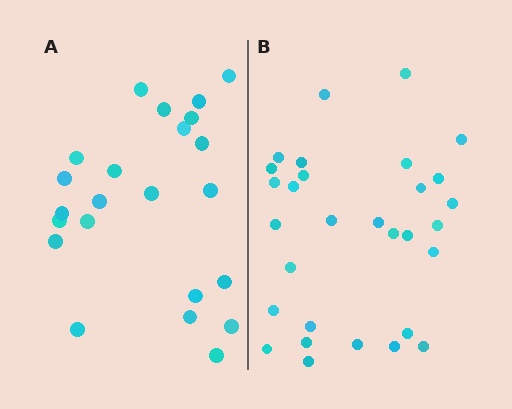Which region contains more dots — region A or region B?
Region B (the right region) has more dots.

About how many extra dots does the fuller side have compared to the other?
Region B has roughly 8 or so more dots than region A.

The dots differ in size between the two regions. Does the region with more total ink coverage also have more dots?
No. Region A has more total ink coverage because its dots are larger, but region B actually contains more individual dots. Total area can be misleading — the number of items is what matters here.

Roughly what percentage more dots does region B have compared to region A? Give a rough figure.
About 30% more.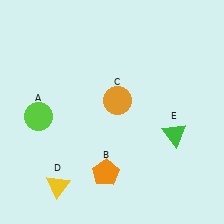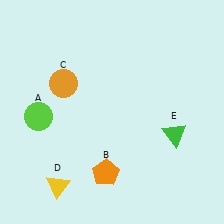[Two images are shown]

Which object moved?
The orange circle (C) moved left.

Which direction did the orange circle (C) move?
The orange circle (C) moved left.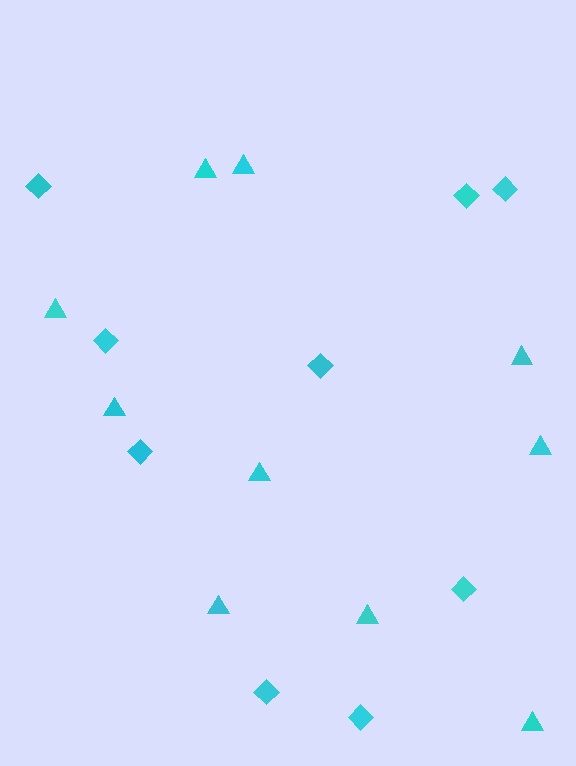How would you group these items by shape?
There are 2 groups: one group of diamonds (9) and one group of triangles (10).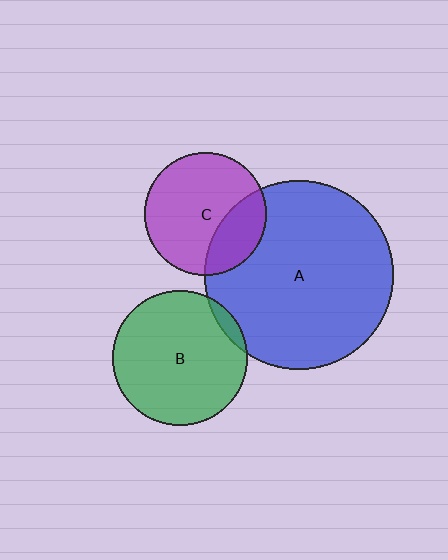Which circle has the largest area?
Circle A (blue).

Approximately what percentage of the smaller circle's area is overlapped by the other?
Approximately 25%.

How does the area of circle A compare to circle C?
Approximately 2.4 times.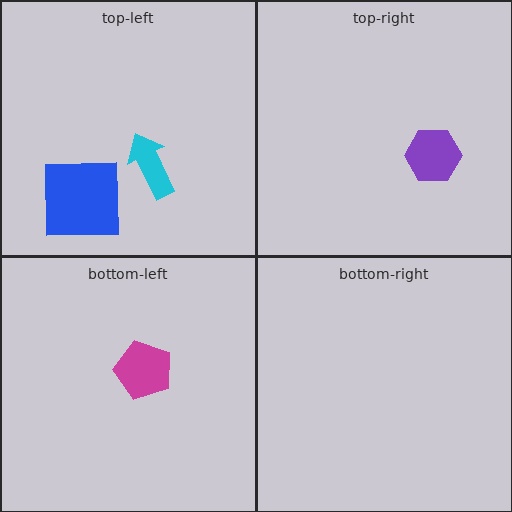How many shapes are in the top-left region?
2.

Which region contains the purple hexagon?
The top-right region.